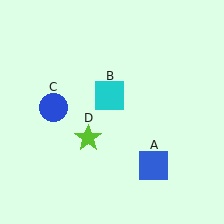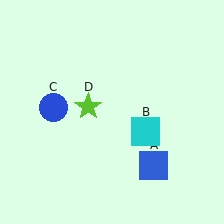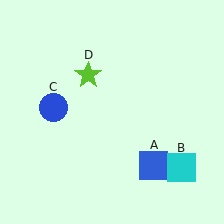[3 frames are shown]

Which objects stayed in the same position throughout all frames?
Blue square (object A) and blue circle (object C) remained stationary.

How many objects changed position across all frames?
2 objects changed position: cyan square (object B), lime star (object D).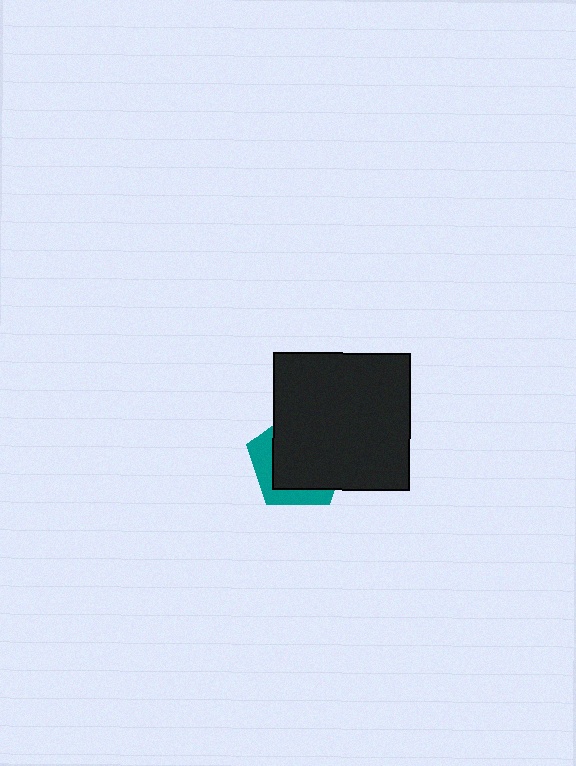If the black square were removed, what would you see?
You would see the complete teal pentagon.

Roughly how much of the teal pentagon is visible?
A small part of it is visible (roughly 31%).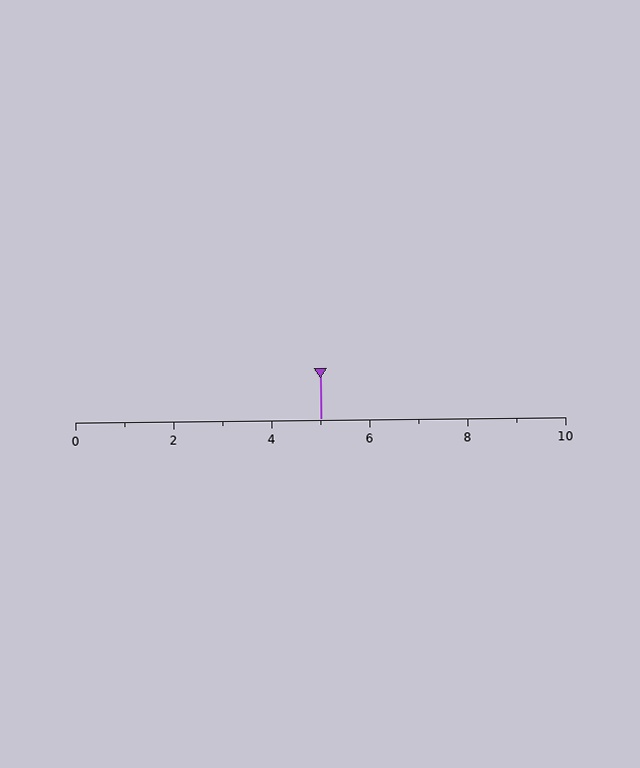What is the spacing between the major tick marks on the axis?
The major ticks are spaced 2 apart.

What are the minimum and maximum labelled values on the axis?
The axis runs from 0 to 10.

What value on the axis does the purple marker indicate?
The marker indicates approximately 5.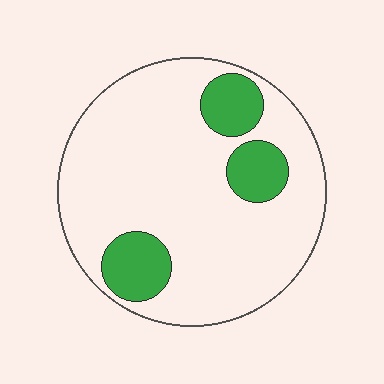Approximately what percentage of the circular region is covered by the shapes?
Approximately 20%.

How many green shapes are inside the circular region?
3.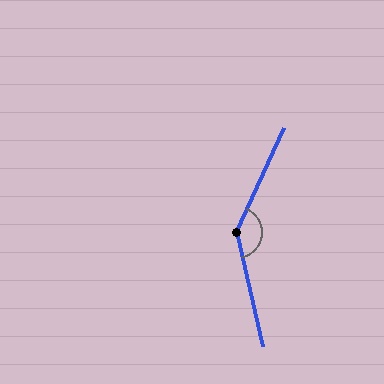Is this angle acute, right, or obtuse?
It is obtuse.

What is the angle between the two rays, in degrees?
Approximately 142 degrees.